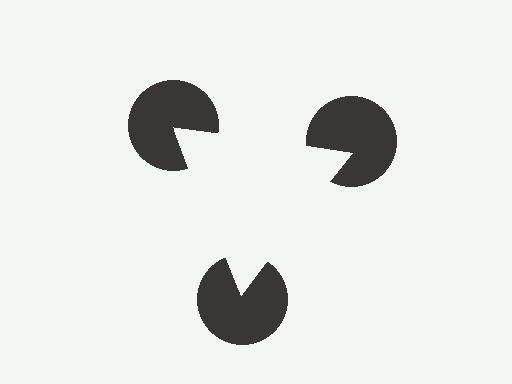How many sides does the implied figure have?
3 sides.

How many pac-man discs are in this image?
There are 3 — one at each vertex of the illusory triangle.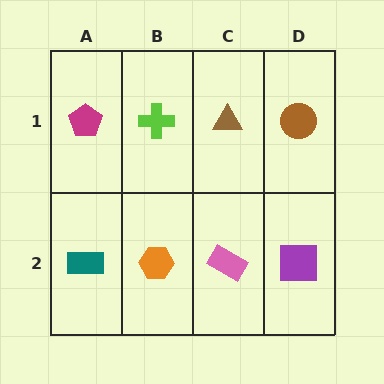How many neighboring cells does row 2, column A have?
2.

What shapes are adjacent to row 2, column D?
A brown circle (row 1, column D), a pink rectangle (row 2, column C).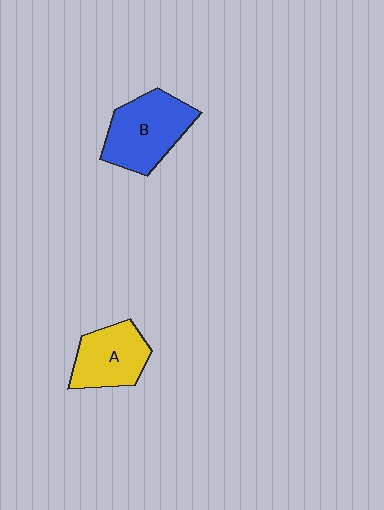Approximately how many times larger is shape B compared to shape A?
Approximately 1.3 times.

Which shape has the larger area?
Shape B (blue).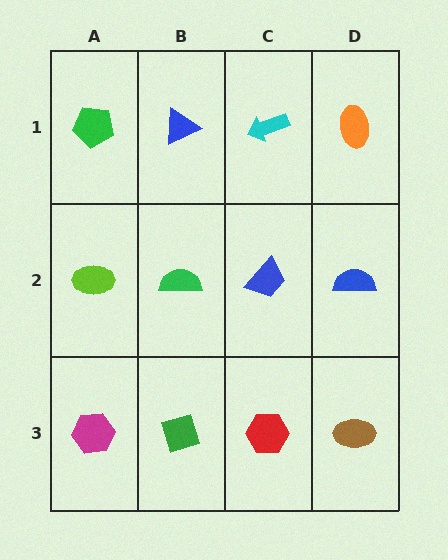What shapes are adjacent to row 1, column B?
A green semicircle (row 2, column B), a green pentagon (row 1, column A), a cyan arrow (row 1, column C).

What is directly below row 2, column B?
A green diamond.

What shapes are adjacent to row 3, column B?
A green semicircle (row 2, column B), a magenta hexagon (row 3, column A), a red hexagon (row 3, column C).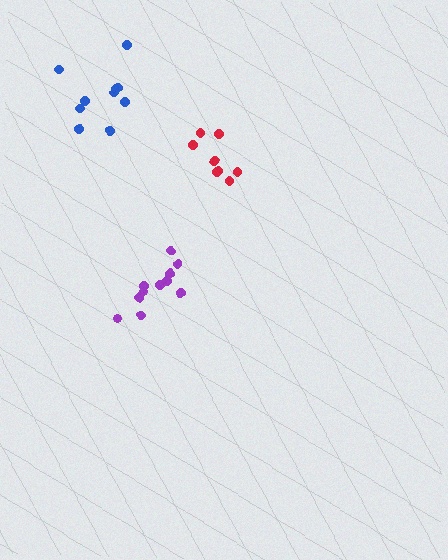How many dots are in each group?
Group 1: 8 dots, Group 2: 12 dots, Group 3: 10 dots (30 total).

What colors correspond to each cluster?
The clusters are colored: red, purple, blue.